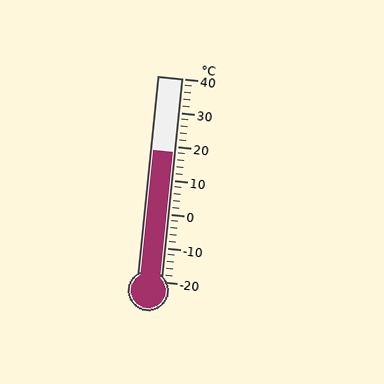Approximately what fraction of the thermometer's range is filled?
The thermometer is filled to approximately 65% of its range.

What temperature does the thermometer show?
The thermometer shows approximately 18°C.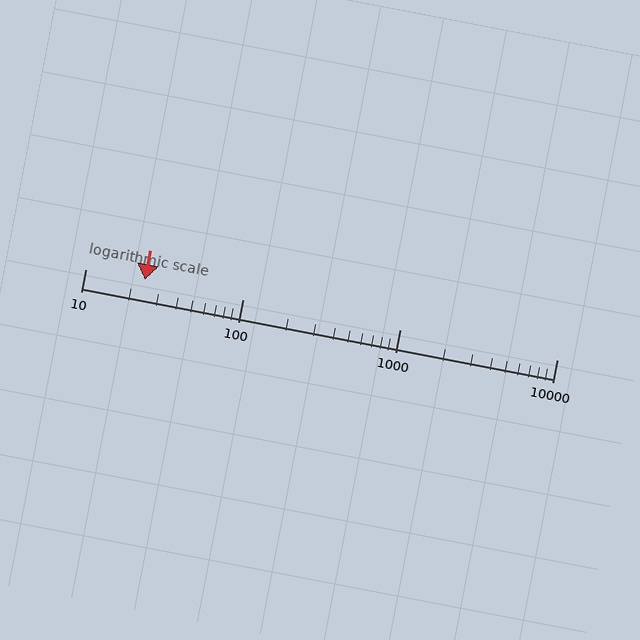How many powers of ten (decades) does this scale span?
The scale spans 3 decades, from 10 to 10000.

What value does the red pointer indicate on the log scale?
The pointer indicates approximately 24.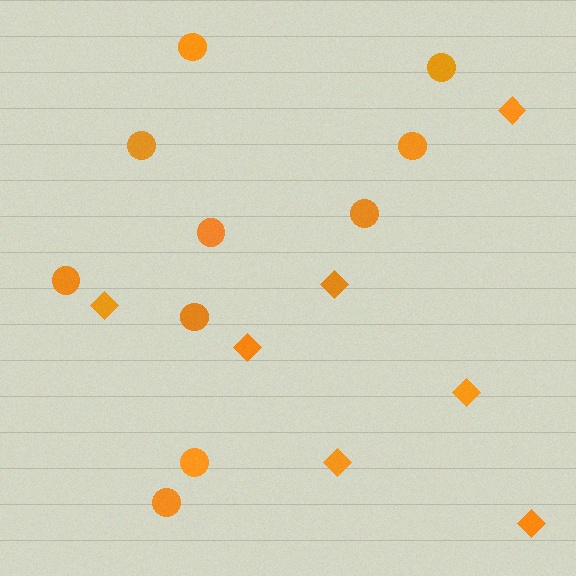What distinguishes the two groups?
There are 2 groups: one group of circles (10) and one group of diamonds (7).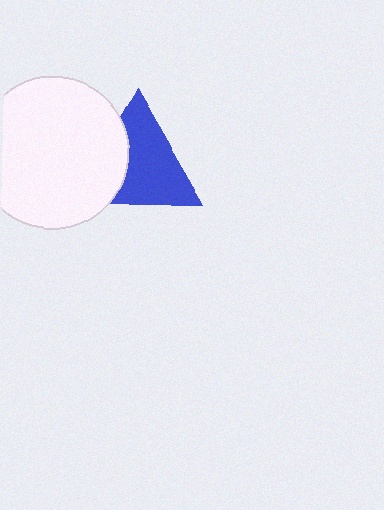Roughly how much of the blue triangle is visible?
Most of it is visible (roughly 67%).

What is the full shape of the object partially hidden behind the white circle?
The partially hidden object is a blue triangle.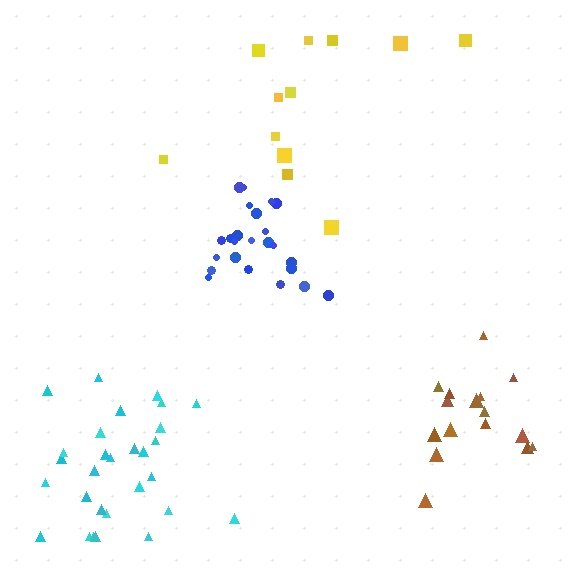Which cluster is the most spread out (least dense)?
Yellow.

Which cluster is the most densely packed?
Blue.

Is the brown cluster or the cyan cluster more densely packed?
Brown.